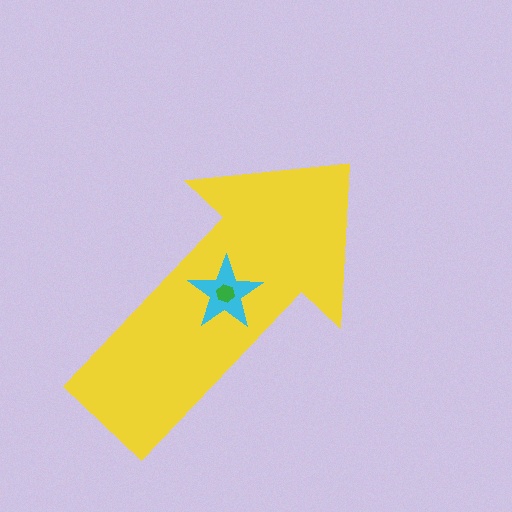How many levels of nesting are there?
3.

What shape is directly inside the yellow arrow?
The cyan star.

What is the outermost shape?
The yellow arrow.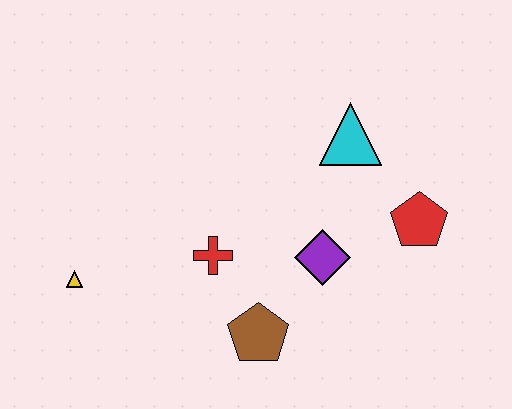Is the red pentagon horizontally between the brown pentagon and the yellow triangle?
No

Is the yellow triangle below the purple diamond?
Yes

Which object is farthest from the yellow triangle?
The red pentagon is farthest from the yellow triangle.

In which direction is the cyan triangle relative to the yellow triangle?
The cyan triangle is to the right of the yellow triangle.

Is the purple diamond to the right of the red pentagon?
No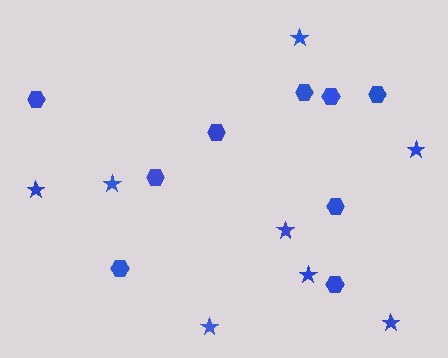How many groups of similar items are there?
There are 2 groups: one group of hexagons (9) and one group of stars (8).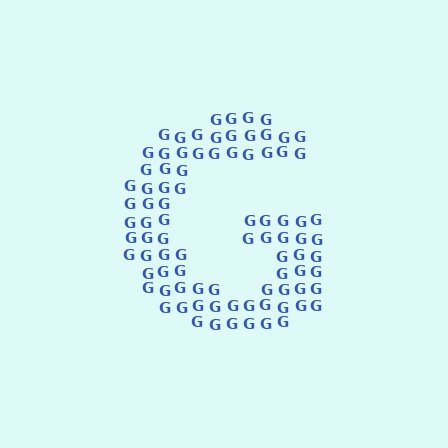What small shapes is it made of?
It is made of small letter G's.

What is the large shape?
The large shape is the letter G.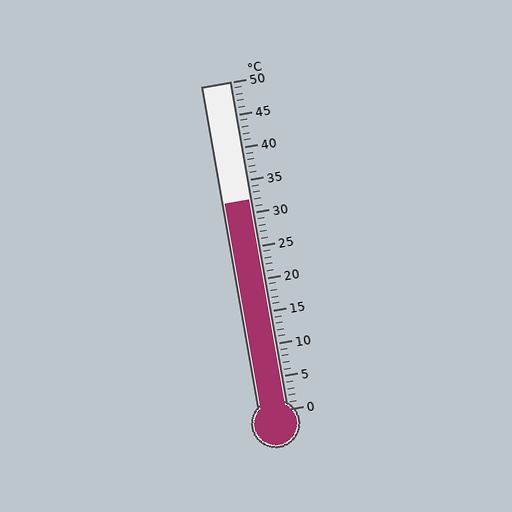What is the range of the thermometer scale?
The thermometer scale ranges from 0°C to 50°C.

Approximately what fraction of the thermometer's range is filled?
The thermometer is filled to approximately 65% of its range.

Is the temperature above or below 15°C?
The temperature is above 15°C.